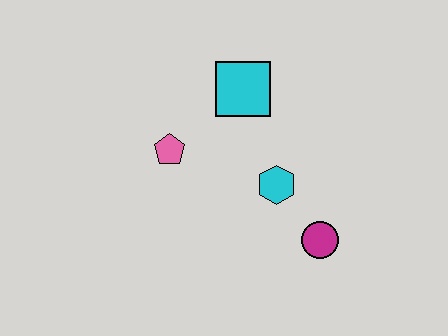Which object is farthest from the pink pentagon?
The magenta circle is farthest from the pink pentagon.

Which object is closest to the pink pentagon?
The cyan square is closest to the pink pentagon.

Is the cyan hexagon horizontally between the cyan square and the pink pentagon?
No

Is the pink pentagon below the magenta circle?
No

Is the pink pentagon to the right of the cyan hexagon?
No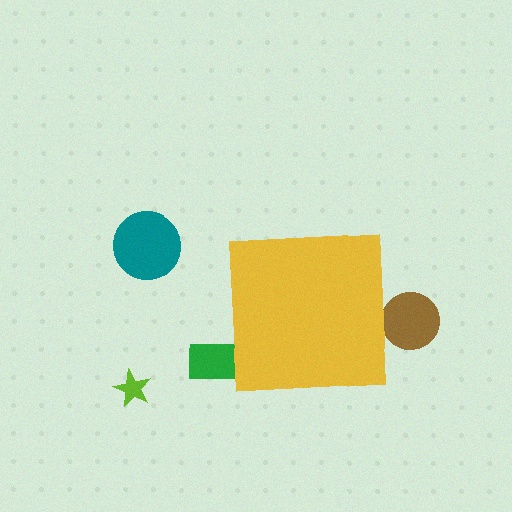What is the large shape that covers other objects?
A yellow square.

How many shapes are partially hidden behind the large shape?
2 shapes are partially hidden.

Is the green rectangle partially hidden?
Yes, the green rectangle is partially hidden behind the yellow square.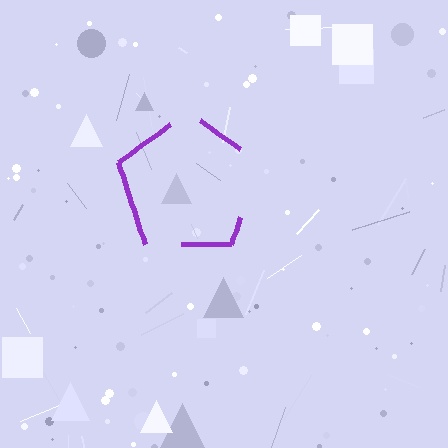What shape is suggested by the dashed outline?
The dashed outline suggests a pentagon.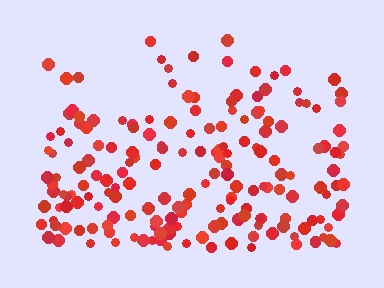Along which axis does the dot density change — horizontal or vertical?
Vertical.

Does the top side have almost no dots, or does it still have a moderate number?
Still a moderate number, just noticeably fewer than the bottom.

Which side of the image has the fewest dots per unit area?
The top.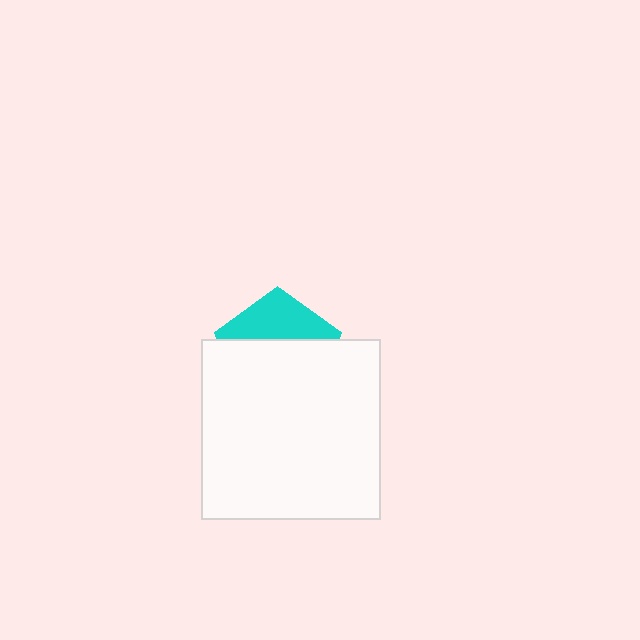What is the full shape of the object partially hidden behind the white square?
The partially hidden object is a cyan pentagon.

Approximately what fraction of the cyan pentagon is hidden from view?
Roughly 64% of the cyan pentagon is hidden behind the white square.